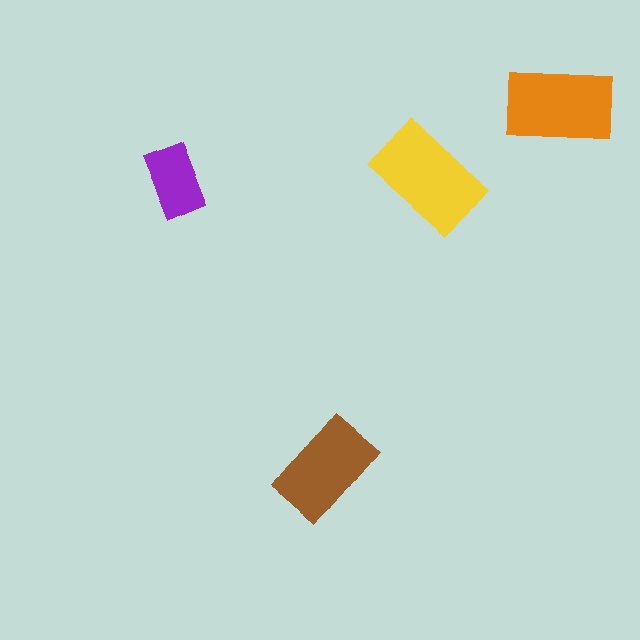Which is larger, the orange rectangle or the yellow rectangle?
The yellow one.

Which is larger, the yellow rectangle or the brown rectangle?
The yellow one.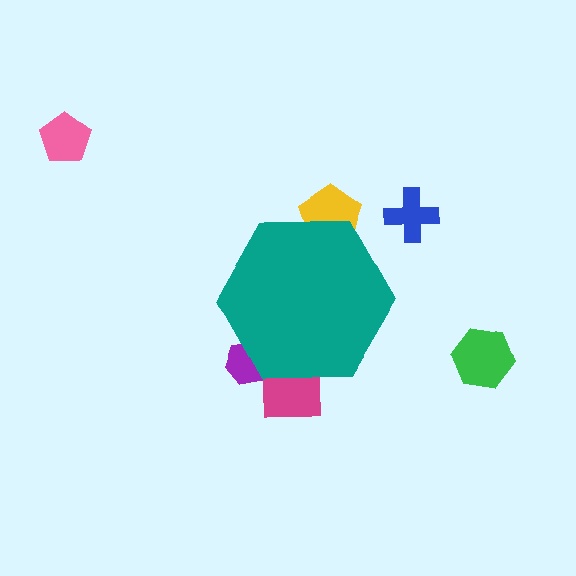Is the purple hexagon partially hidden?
Yes, the purple hexagon is partially hidden behind the teal hexagon.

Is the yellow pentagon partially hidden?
Yes, the yellow pentagon is partially hidden behind the teal hexagon.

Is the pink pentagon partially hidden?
No, the pink pentagon is fully visible.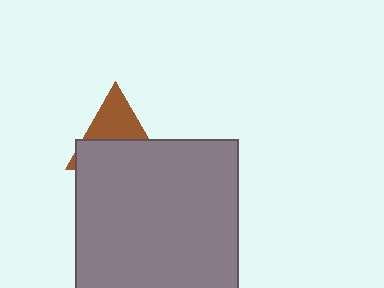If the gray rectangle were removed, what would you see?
You would see the complete brown triangle.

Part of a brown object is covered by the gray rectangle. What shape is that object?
It is a triangle.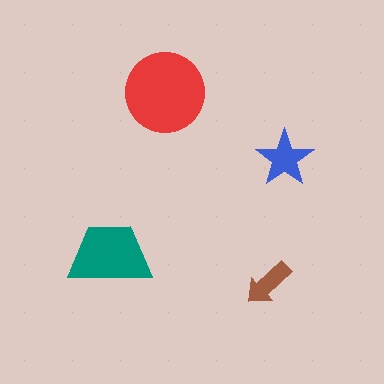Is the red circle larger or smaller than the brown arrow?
Larger.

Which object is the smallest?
The brown arrow.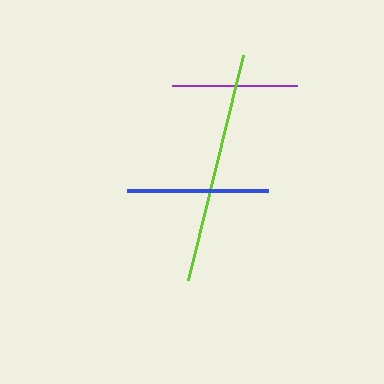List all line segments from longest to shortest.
From longest to shortest: lime, blue, purple.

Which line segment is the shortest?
The purple line is the shortest at approximately 126 pixels.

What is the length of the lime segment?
The lime segment is approximately 231 pixels long.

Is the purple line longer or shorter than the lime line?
The lime line is longer than the purple line.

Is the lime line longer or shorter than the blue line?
The lime line is longer than the blue line.